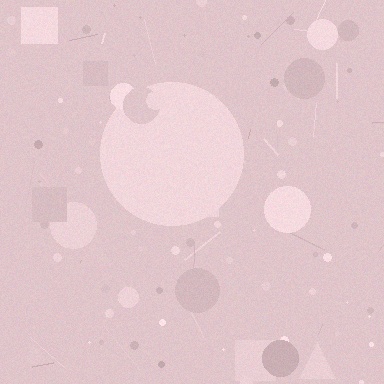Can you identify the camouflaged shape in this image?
The camouflaged shape is a circle.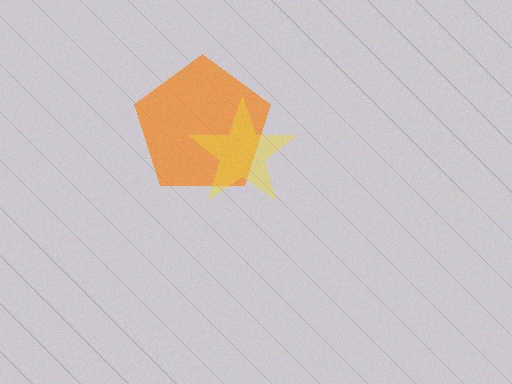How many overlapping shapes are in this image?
There are 2 overlapping shapes in the image.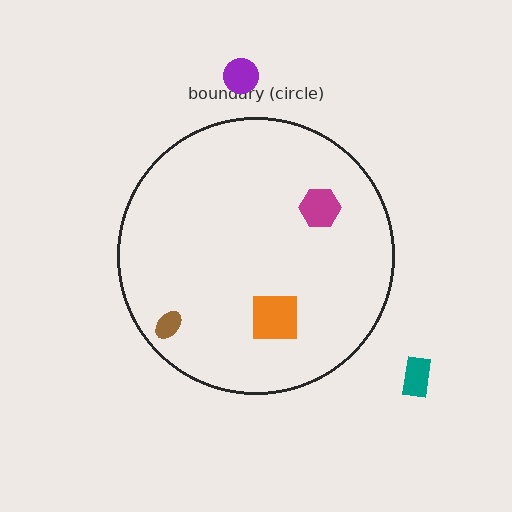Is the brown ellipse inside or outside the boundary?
Inside.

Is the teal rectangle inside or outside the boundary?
Outside.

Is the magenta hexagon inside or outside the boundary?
Inside.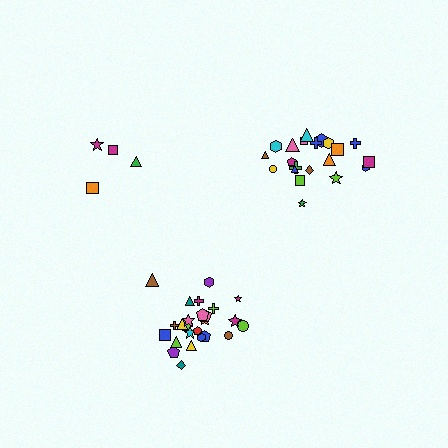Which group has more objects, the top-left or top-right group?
The top-right group.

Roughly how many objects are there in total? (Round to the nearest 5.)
Roughly 50 objects in total.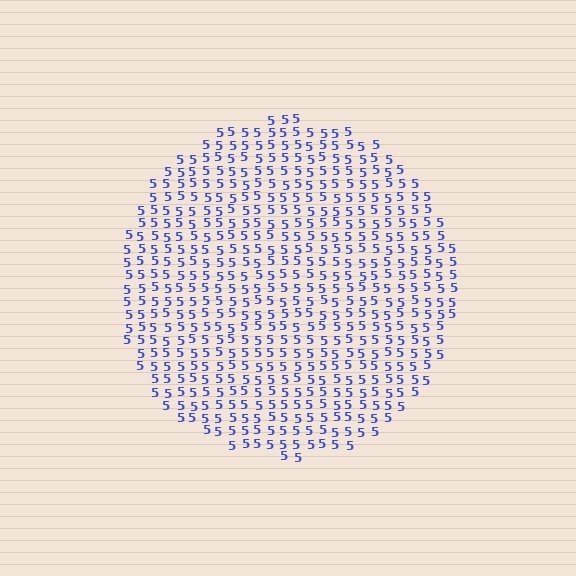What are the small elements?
The small elements are digit 5's.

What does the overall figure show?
The overall figure shows a circle.